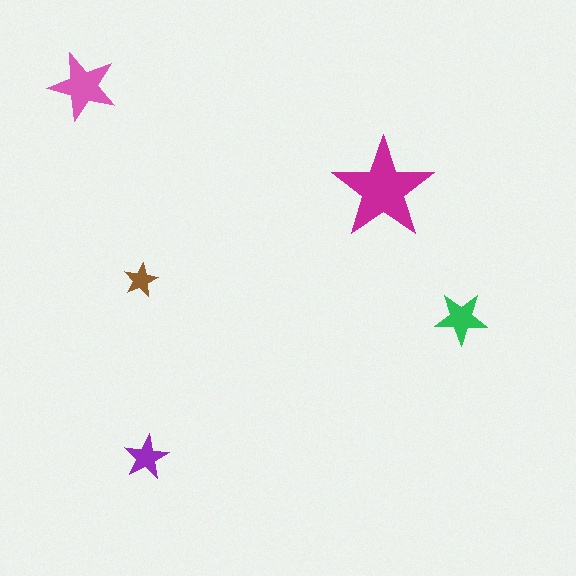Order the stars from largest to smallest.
the magenta one, the pink one, the green one, the purple one, the brown one.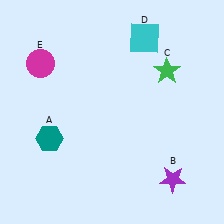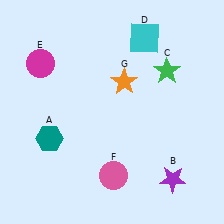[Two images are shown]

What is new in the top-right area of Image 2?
An orange star (G) was added in the top-right area of Image 2.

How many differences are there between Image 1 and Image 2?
There are 2 differences between the two images.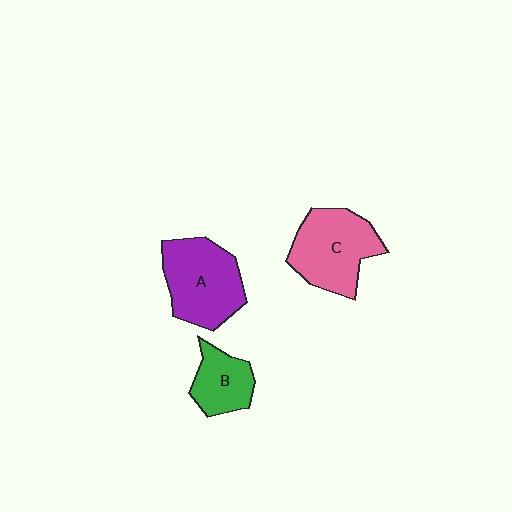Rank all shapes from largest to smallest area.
From largest to smallest: A (purple), C (pink), B (green).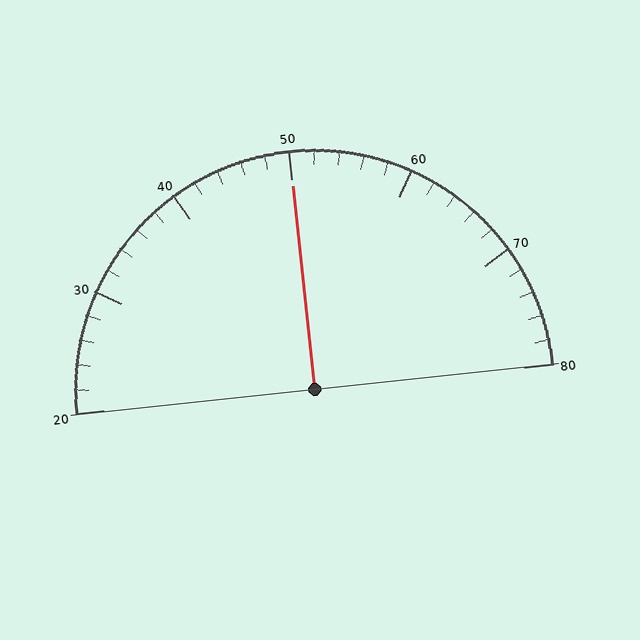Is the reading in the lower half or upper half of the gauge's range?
The reading is in the upper half of the range (20 to 80).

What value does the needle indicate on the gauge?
The needle indicates approximately 50.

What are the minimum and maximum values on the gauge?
The gauge ranges from 20 to 80.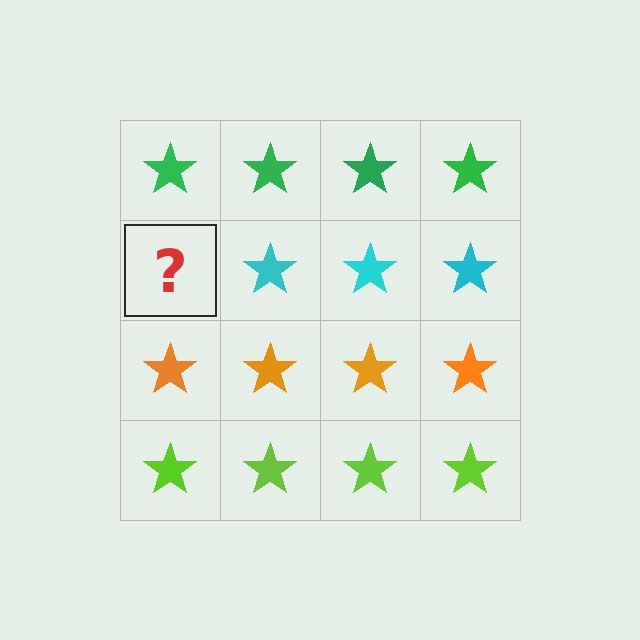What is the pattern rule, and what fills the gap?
The rule is that each row has a consistent color. The gap should be filled with a cyan star.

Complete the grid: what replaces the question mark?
The question mark should be replaced with a cyan star.